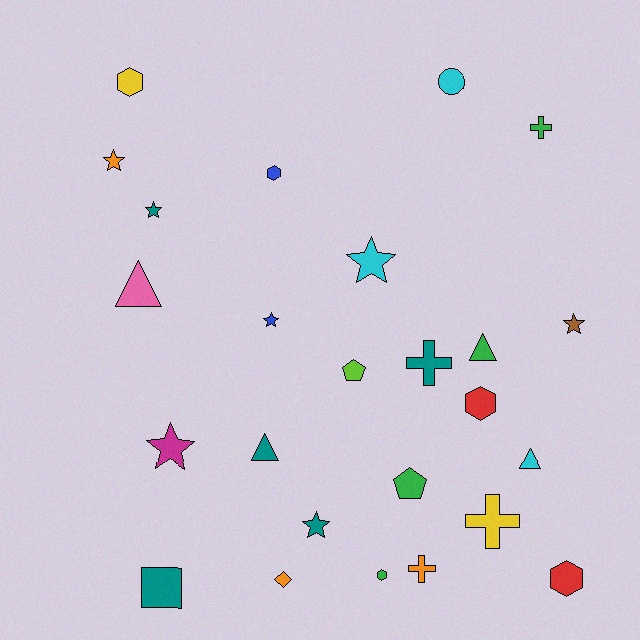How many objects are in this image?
There are 25 objects.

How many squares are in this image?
There is 1 square.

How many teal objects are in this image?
There are 5 teal objects.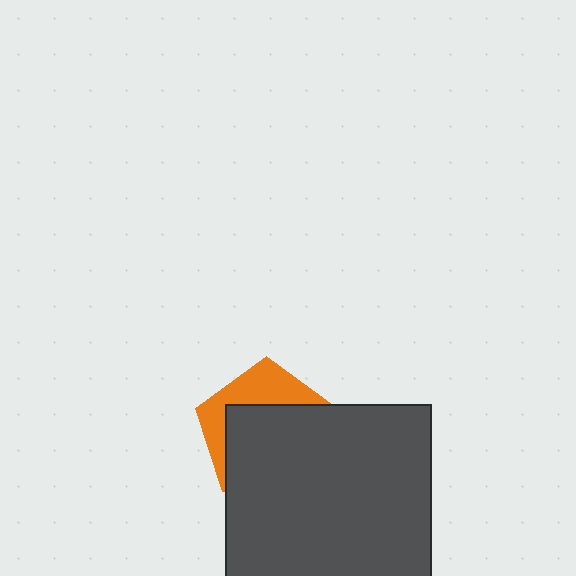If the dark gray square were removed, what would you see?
You would see the complete orange pentagon.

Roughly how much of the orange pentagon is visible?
A small part of it is visible (roughly 34%).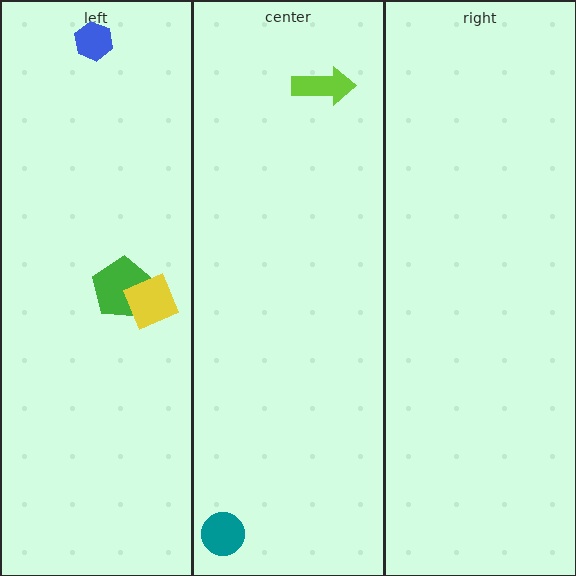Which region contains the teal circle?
The center region.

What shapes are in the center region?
The teal circle, the lime arrow.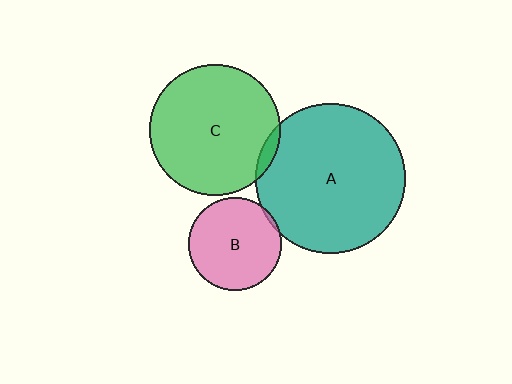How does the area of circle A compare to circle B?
Approximately 2.6 times.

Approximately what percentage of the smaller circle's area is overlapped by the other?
Approximately 5%.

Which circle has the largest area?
Circle A (teal).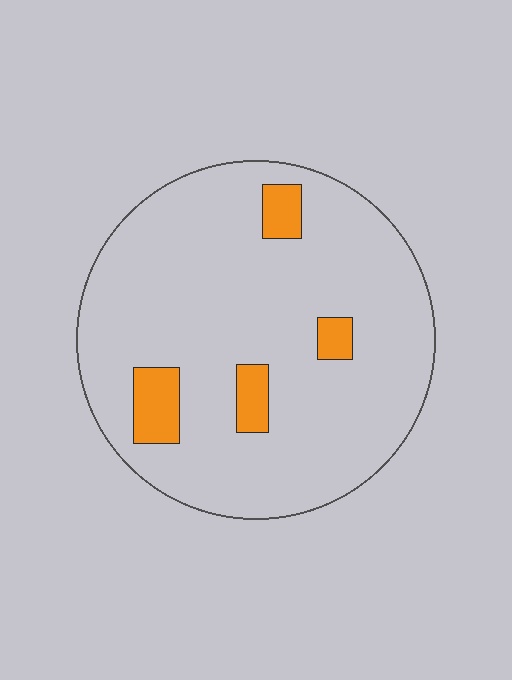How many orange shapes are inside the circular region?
4.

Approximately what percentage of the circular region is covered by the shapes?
Approximately 10%.